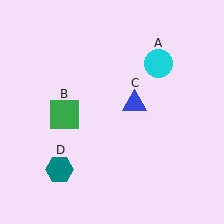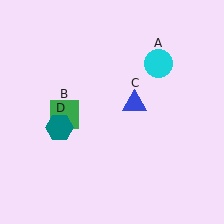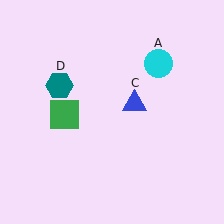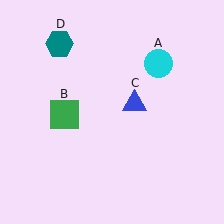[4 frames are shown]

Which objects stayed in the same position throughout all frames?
Cyan circle (object A) and green square (object B) and blue triangle (object C) remained stationary.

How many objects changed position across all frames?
1 object changed position: teal hexagon (object D).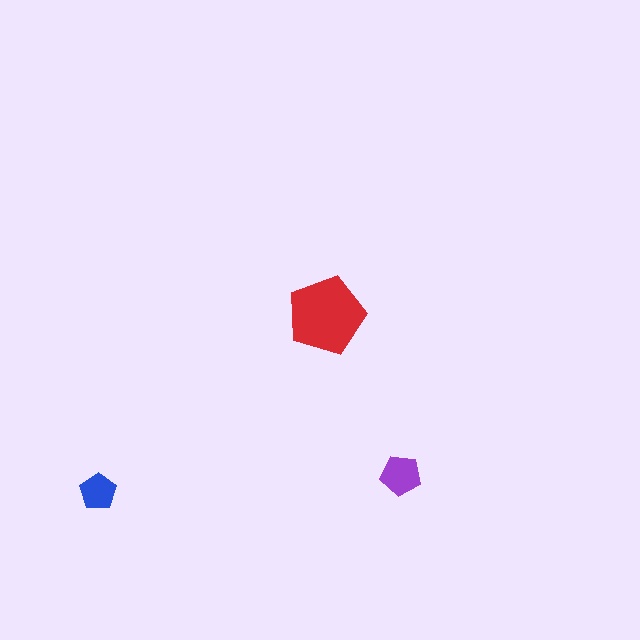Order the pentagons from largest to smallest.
the red one, the purple one, the blue one.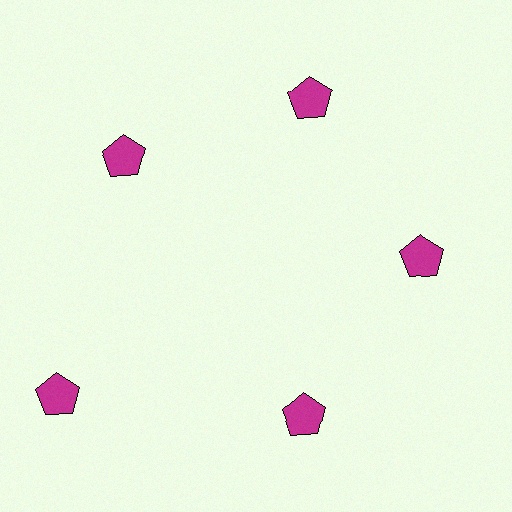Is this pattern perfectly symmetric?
No. The 5 magenta pentagons are arranged in a ring, but one element near the 8 o'clock position is pushed outward from the center, breaking the 5-fold rotational symmetry.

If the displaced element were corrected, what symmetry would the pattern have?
It would have 5-fold rotational symmetry — the pattern would map onto itself every 72 degrees.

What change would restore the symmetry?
The symmetry would be restored by moving it inward, back onto the ring so that all 5 pentagons sit at equal angles and equal distance from the center.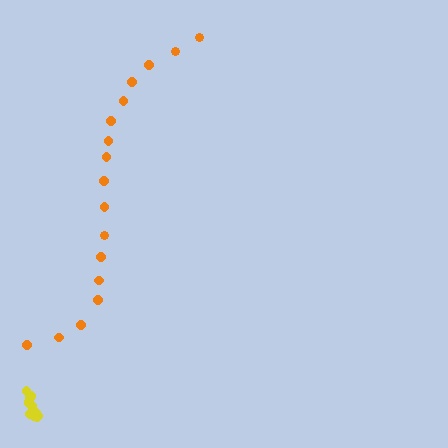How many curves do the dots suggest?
There are 2 distinct paths.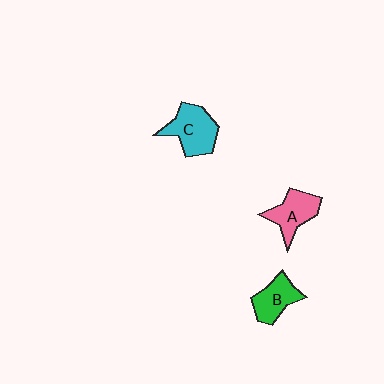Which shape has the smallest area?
Shape B (green).